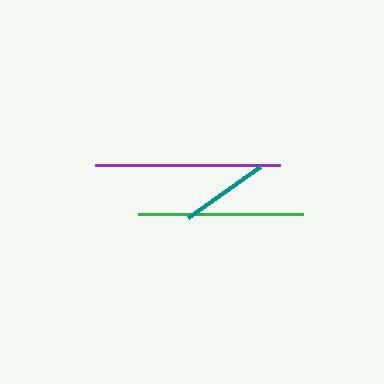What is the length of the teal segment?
The teal segment is approximately 87 pixels long.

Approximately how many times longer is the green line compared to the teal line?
The green line is approximately 1.9 times the length of the teal line.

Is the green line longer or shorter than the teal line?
The green line is longer than the teal line.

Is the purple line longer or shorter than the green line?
The purple line is longer than the green line.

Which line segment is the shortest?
The teal line is the shortest at approximately 87 pixels.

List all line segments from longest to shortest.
From longest to shortest: purple, green, teal.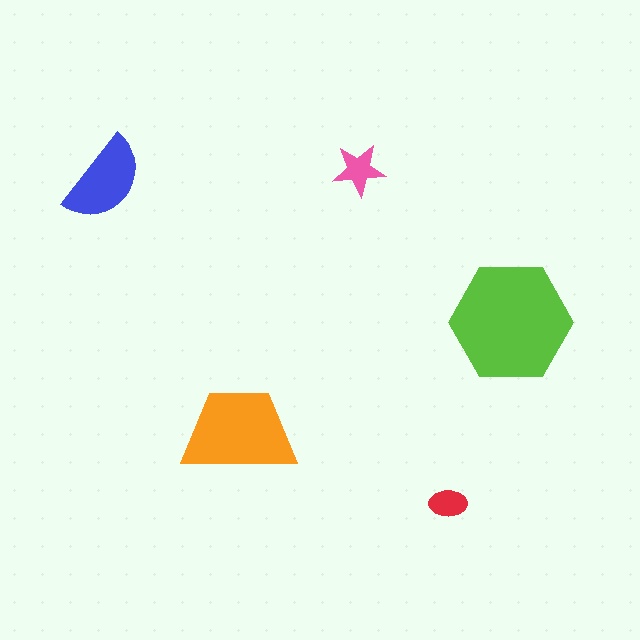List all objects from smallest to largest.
The red ellipse, the pink star, the blue semicircle, the orange trapezoid, the lime hexagon.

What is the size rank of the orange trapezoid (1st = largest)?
2nd.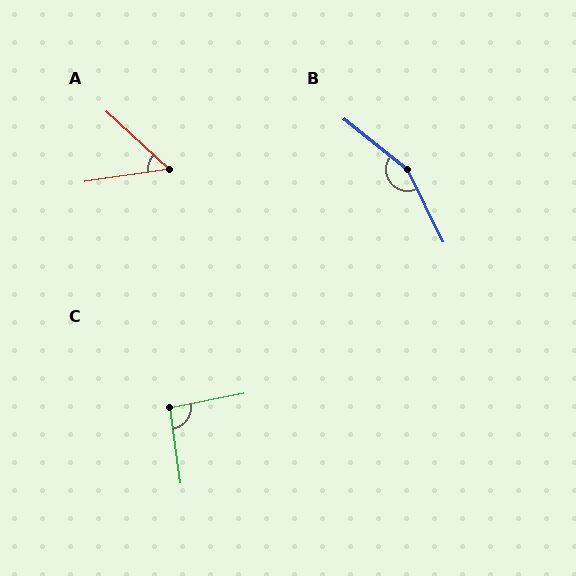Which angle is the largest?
B, at approximately 154 degrees.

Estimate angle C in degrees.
Approximately 94 degrees.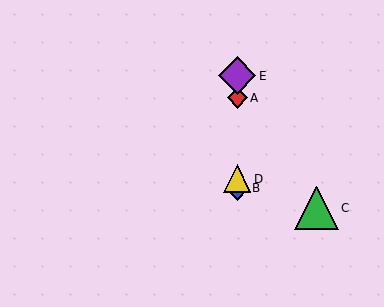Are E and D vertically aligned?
Yes, both are at x≈237.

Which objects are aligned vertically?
Objects A, B, D, E are aligned vertically.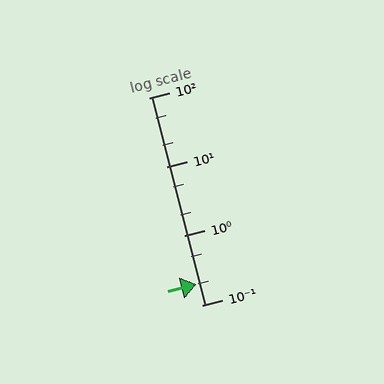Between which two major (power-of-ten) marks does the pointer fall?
The pointer is between 0.1 and 1.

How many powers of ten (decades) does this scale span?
The scale spans 3 decades, from 0.1 to 100.